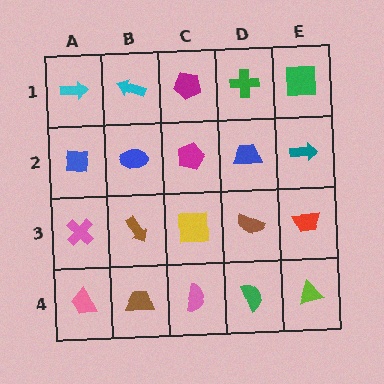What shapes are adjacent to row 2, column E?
A green square (row 1, column E), a red trapezoid (row 3, column E), a blue trapezoid (row 2, column D).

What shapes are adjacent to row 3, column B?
A blue ellipse (row 2, column B), a brown trapezoid (row 4, column B), a pink cross (row 3, column A), a yellow square (row 3, column C).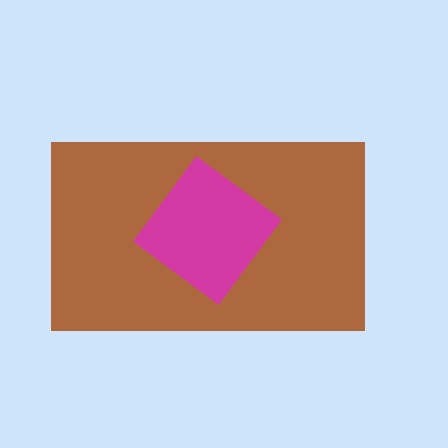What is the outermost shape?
The brown rectangle.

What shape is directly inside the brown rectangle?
The magenta diamond.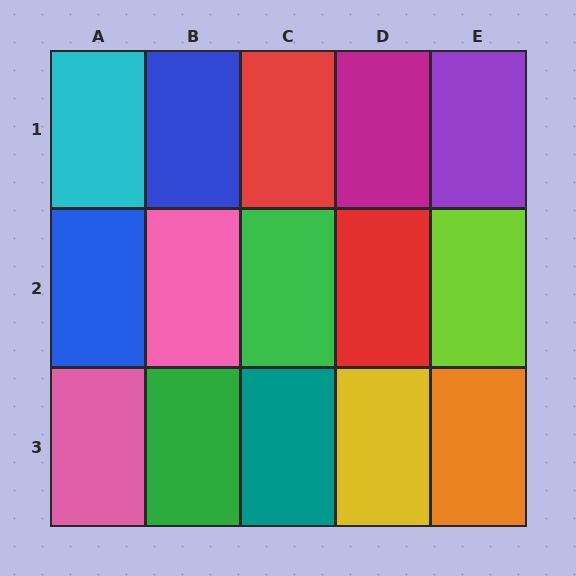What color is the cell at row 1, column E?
Purple.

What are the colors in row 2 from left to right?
Blue, pink, green, red, lime.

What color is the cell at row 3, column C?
Teal.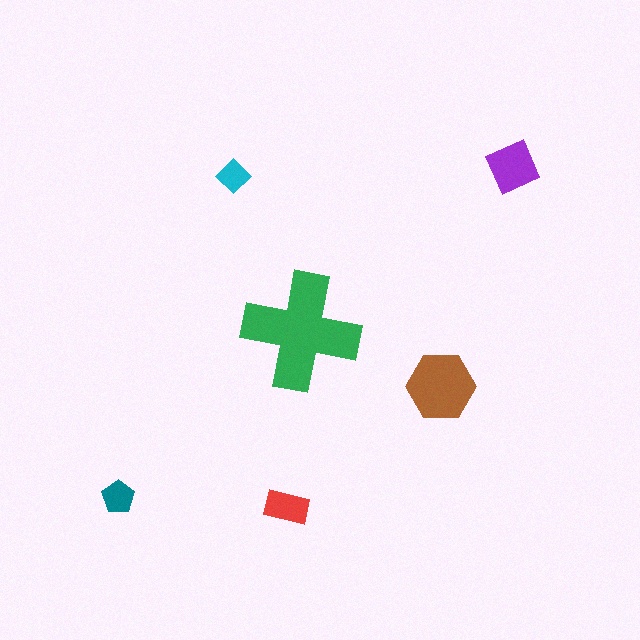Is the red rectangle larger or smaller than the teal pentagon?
Larger.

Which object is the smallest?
The cyan diamond.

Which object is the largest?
The green cross.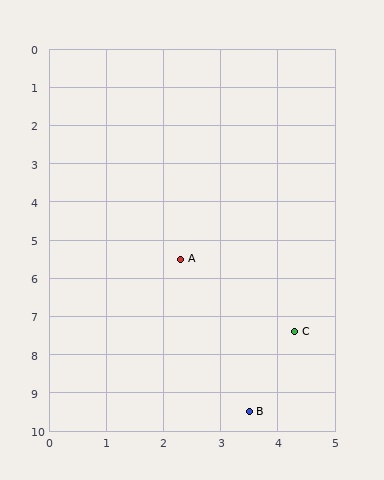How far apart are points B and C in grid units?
Points B and C are about 2.2 grid units apart.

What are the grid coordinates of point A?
Point A is at approximately (2.3, 5.5).